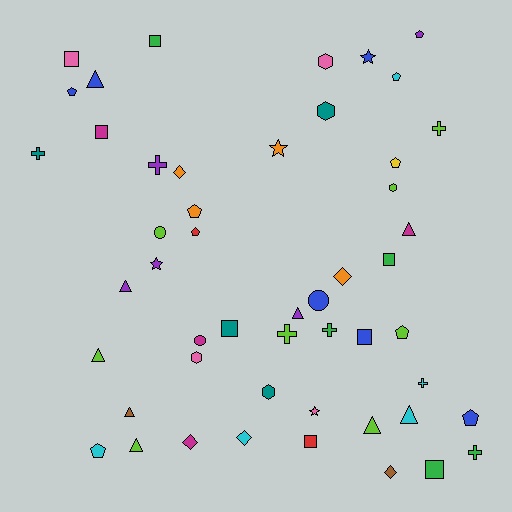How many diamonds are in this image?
There are 5 diamonds.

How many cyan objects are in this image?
There are 5 cyan objects.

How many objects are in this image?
There are 50 objects.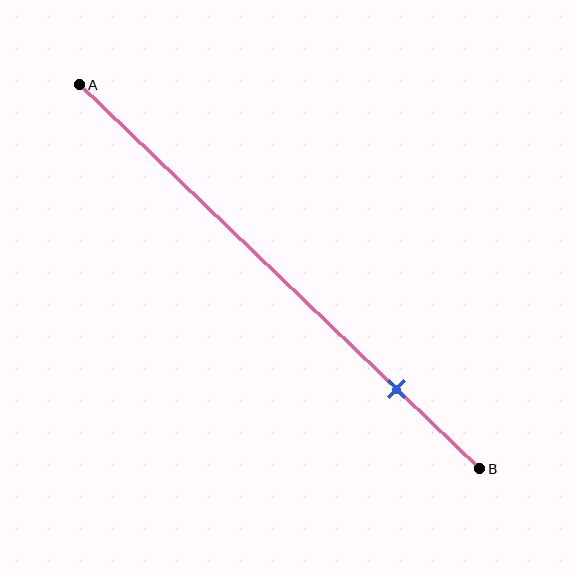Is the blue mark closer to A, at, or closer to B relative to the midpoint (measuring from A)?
The blue mark is closer to point B than the midpoint of segment AB.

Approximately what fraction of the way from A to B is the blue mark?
The blue mark is approximately 80% of the way from A to B.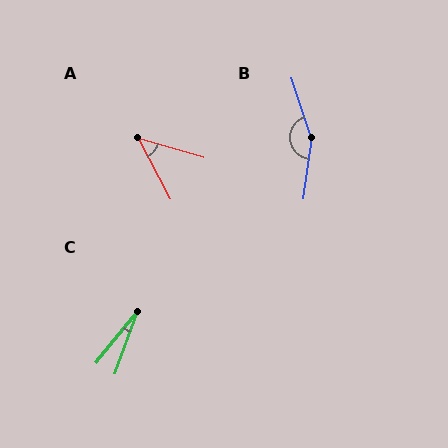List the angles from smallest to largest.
C (19°), A (46°), B (154°).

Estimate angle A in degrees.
Approximately 46 degrees.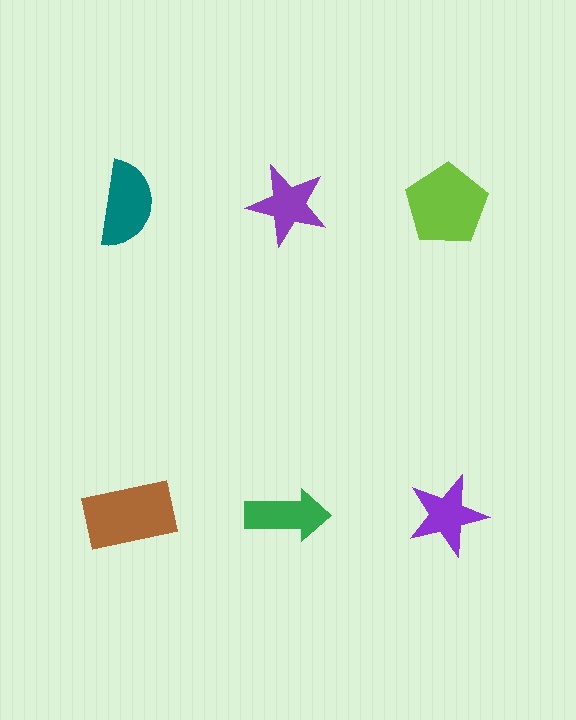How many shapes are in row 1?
3 shapes.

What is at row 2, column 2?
A green arrow.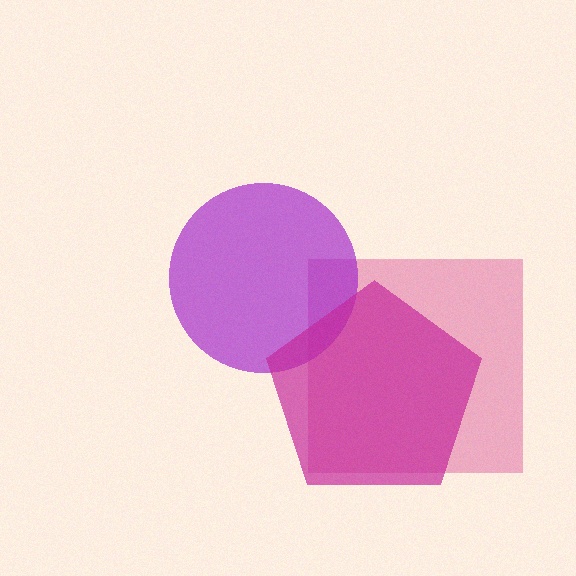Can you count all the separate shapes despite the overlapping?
Yes, there are 3 separate shapes.